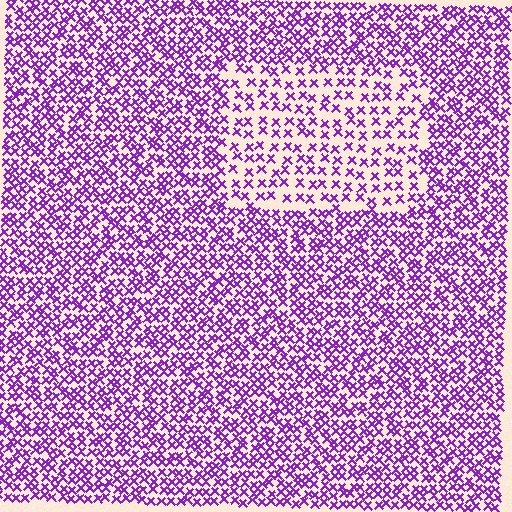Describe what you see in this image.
The image contains small purple elements arranged at two different densities. A rectangle-shaped region is visible where the elements are less densely packed than the surrounding area.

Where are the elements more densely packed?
The elements are more densely packed outside the rectangle boundary.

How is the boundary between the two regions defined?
The boundary is defined by a change in element density (approximately 2.0x ratio). All elements are the same color, size, and shape.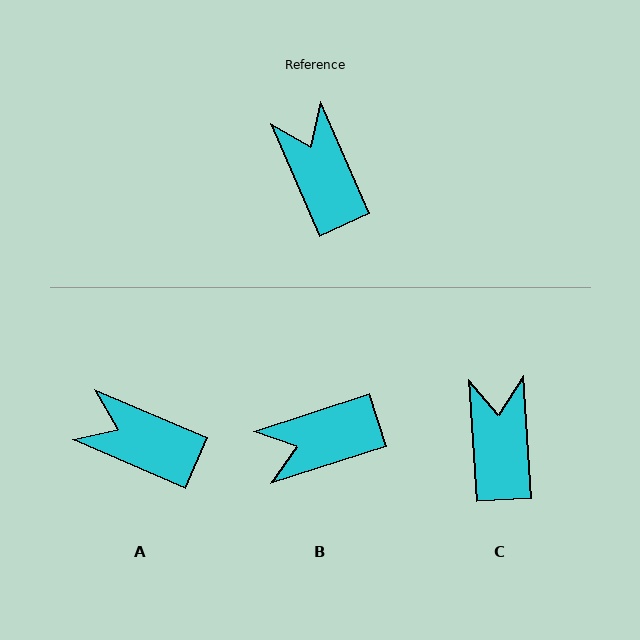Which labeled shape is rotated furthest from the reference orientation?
B, about 84 degrees away.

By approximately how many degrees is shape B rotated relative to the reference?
Approximately 84 degrees counter-clockwise.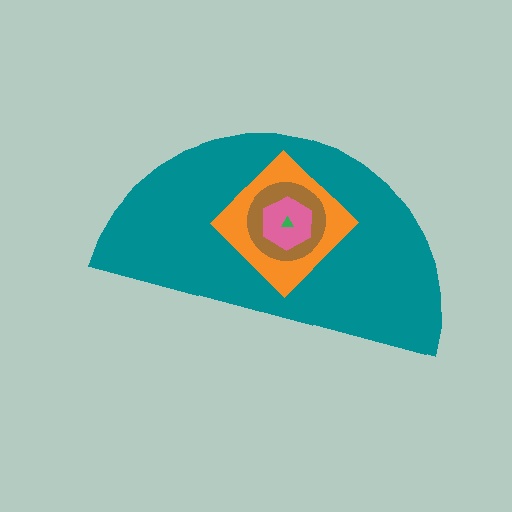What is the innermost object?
The green triangle.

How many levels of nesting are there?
5.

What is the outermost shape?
The teal semicircle.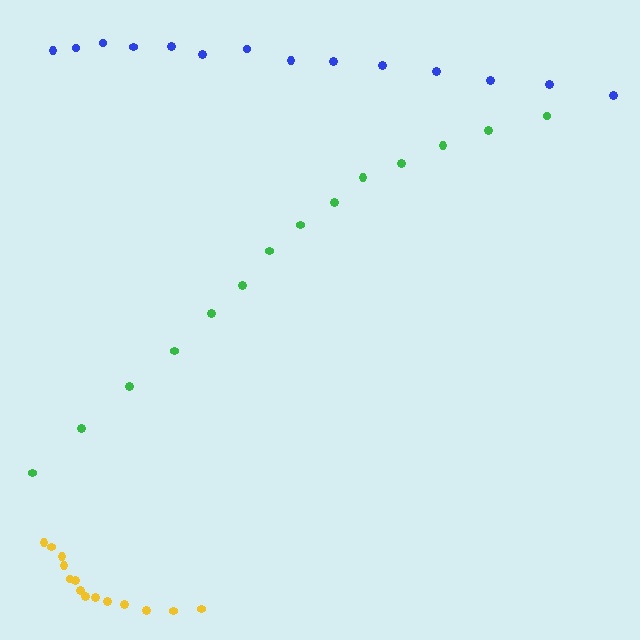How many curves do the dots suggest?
There are 3 distinct paths.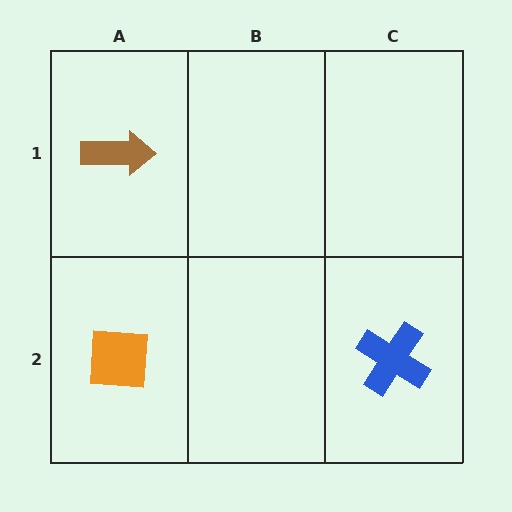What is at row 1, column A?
A brown arrow.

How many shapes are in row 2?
2 shapes.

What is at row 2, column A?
An orange square.